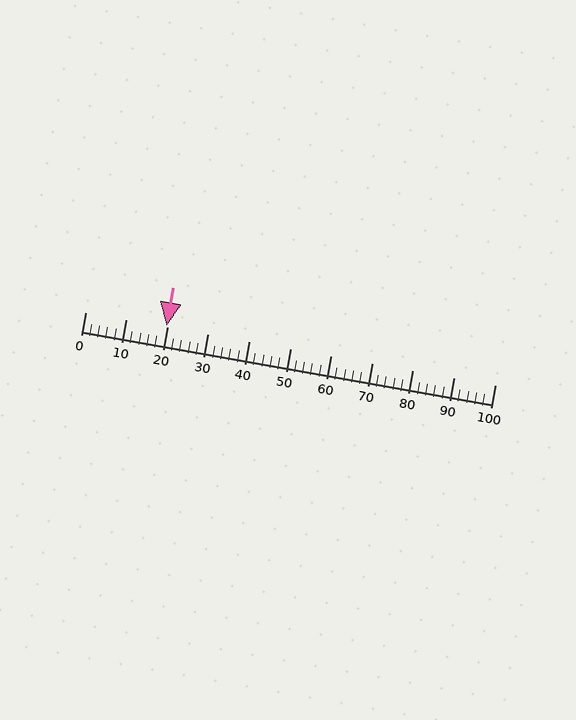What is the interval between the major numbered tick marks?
The major tick marks are spaced 10 units apart.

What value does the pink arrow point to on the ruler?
The pink arrow points to approximately 20.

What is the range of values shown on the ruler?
The ruler shows values from 0 to 100.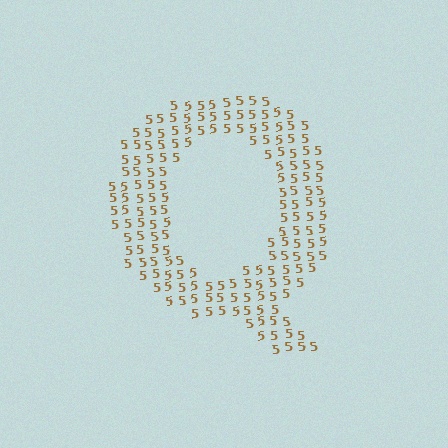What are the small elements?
The small elements are digit 5's.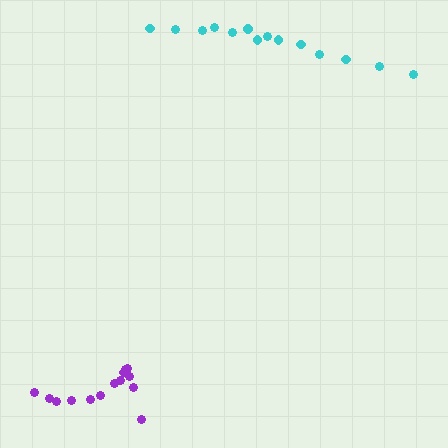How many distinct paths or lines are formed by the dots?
There are 2 distinct paths.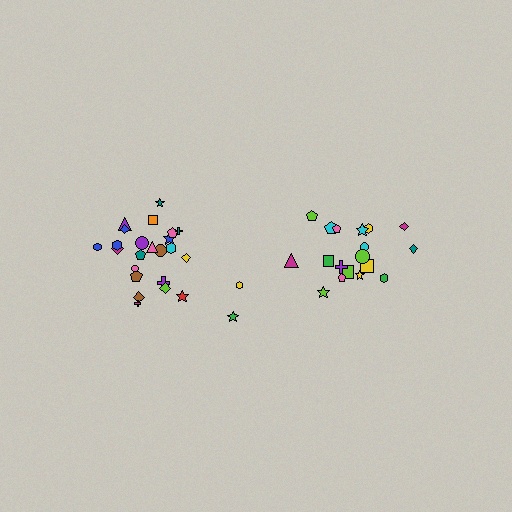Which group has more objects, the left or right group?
The left group.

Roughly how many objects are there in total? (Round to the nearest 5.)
Roughly 45 objects in total.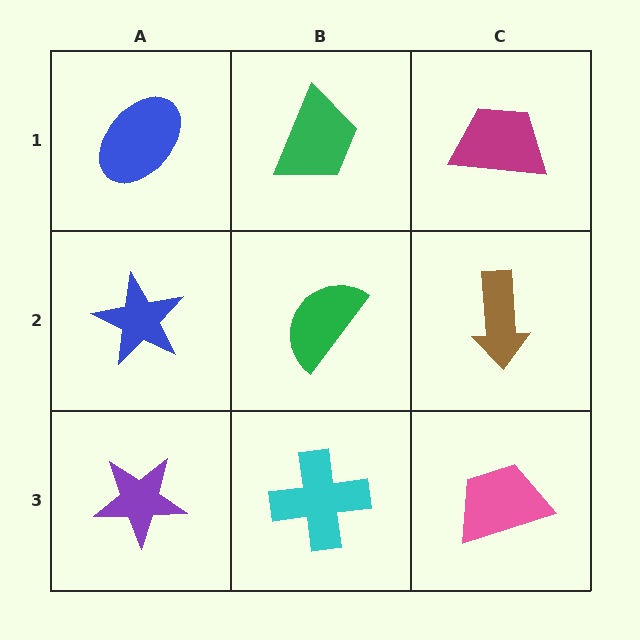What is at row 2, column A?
A blue star.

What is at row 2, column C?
A brown arrow.